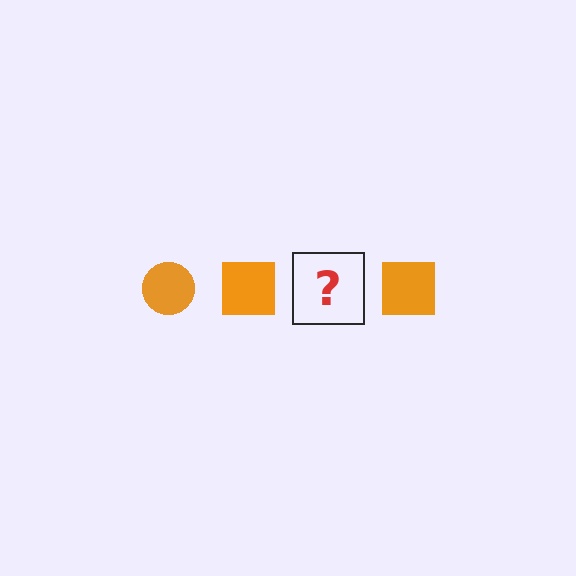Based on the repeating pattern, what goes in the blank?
The blank should be an orange circle.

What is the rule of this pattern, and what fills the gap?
The rule is that the pattern cycles through circle, square shapes in orange. The gap should be filled with an orange circle.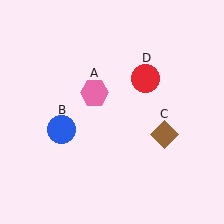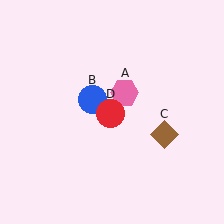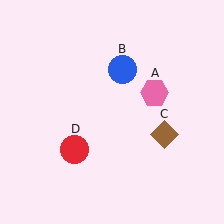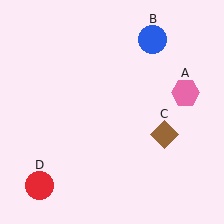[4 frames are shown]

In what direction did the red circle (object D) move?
The red circle (object D) moved down and to the left.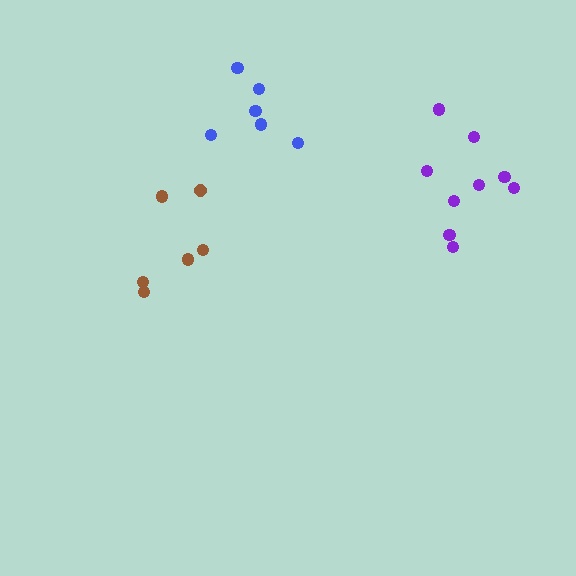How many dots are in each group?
Group 1: 9 dots, Group 2: 6 dots, Group 3: 6 dots (21 total).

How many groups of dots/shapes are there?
There are 3 groups.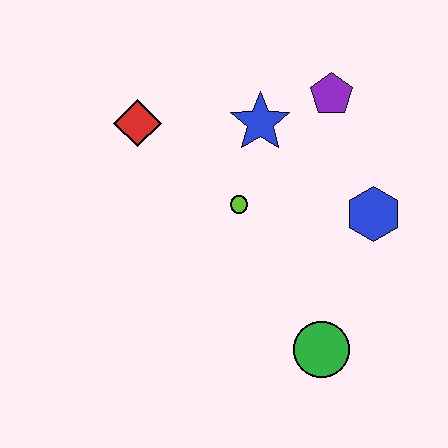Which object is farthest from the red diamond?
The green circle is farthest from the red diamond.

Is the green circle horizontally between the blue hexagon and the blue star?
Yes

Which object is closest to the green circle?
The blue hexagon is closest to the green circle.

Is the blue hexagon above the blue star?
No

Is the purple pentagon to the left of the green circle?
No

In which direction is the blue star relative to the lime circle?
The blue star is above the lime circle.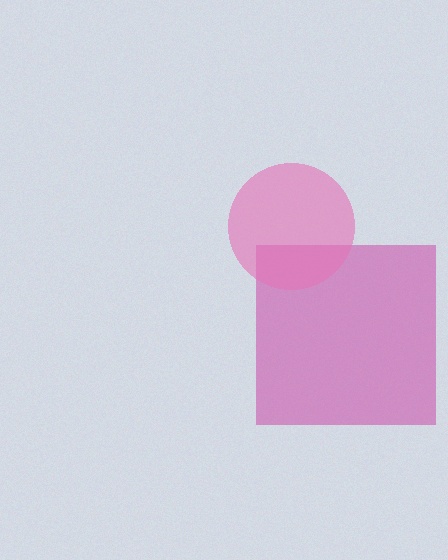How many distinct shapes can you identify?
There are 2 distinct shapes: a magenta square, a pink circle.